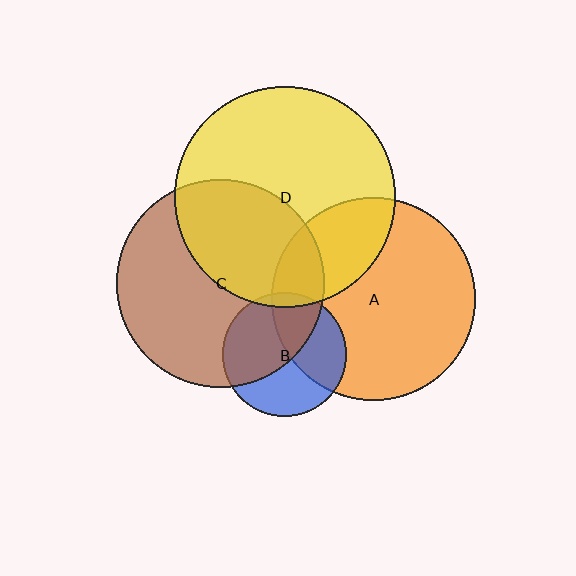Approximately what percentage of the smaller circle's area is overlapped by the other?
Approximately 25%.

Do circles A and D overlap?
Yes.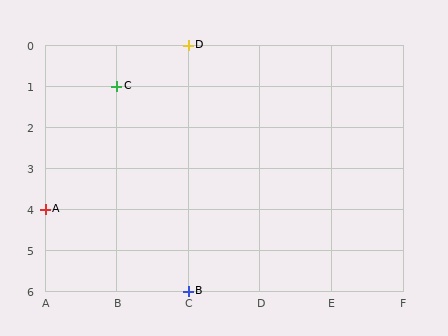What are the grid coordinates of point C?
Point C is at grid coordinates (B, 1).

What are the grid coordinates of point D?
Point D is at grid coordinates (C, 0).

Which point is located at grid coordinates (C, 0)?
Point D is at (C, 0).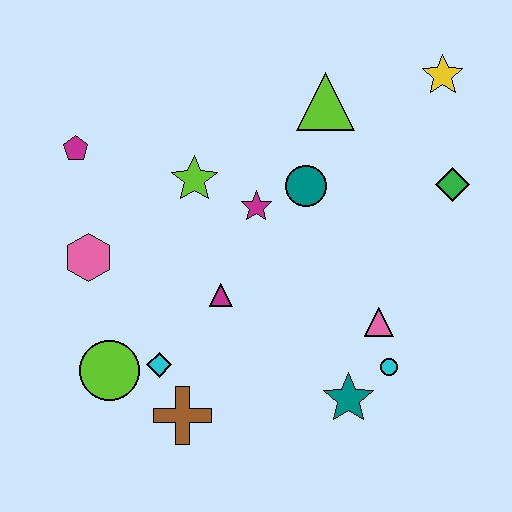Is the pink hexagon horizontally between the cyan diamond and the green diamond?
No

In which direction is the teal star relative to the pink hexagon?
The teal star is to the right of the pink hexagon.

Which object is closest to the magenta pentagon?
The pink hexagon is closest to the magenta pentagon.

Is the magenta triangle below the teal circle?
Yes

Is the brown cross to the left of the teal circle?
Yes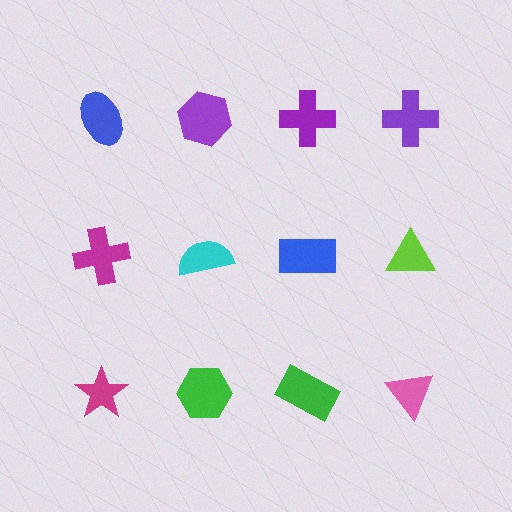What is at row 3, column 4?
A pink triangle.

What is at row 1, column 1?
A blue ellipse.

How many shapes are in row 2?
4 shapes.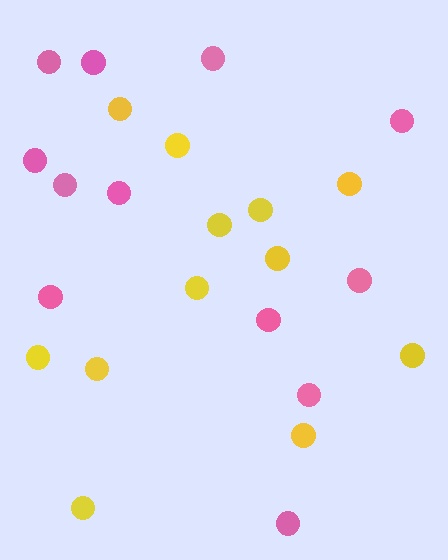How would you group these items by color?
There are 2 groups: one group of pink circles (12) and one group of yellow circles (12).